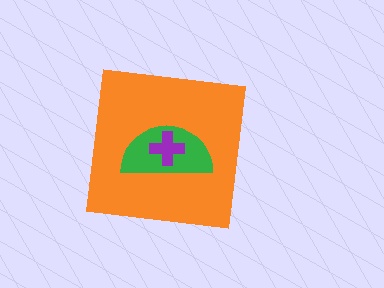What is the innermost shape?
The purple cross.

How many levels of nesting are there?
3.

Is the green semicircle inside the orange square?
Yes.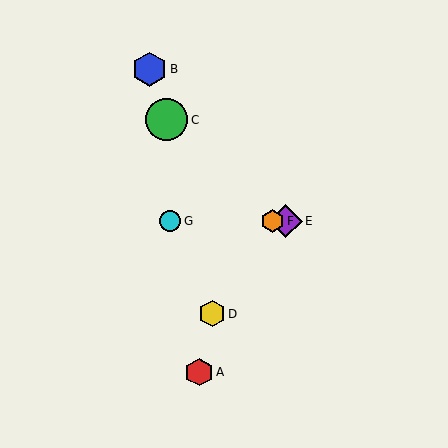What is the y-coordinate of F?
Object F is at y≈221.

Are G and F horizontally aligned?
Yes, both are at y≈221.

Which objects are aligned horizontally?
Objects E, F, G are aligned horizontally.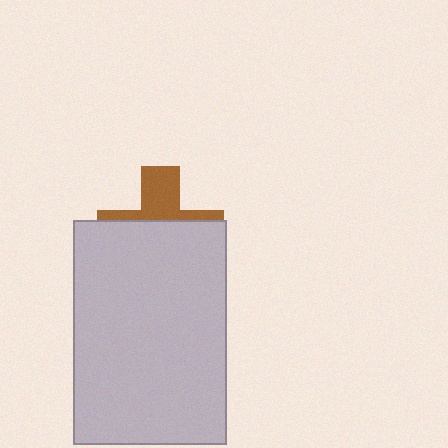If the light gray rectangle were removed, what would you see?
You would see the complete brown cross.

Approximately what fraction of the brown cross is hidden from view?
Roughly 65% of the brown cross is hidden behind the light gray rectangle.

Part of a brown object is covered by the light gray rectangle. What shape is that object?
It is a cross.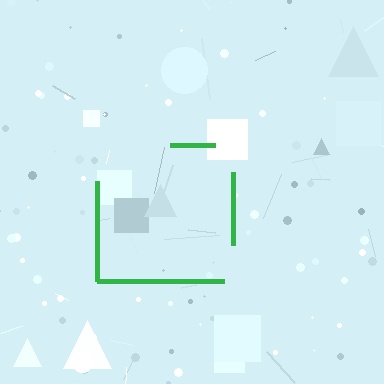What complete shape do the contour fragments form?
The contour fragments form a square.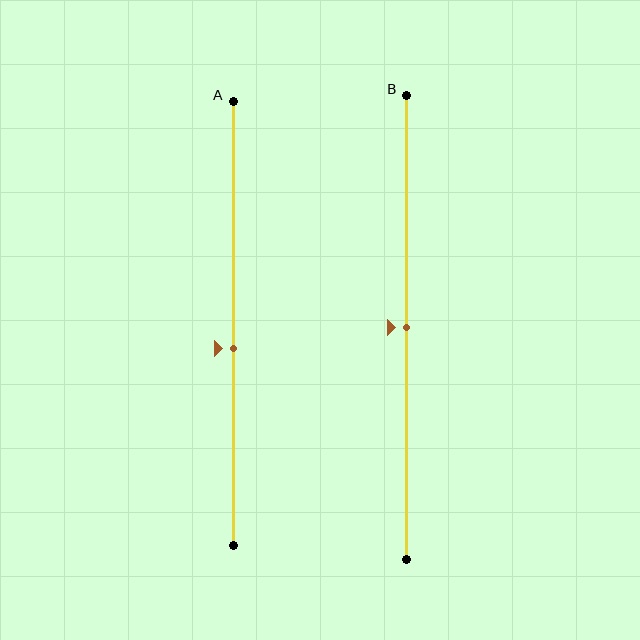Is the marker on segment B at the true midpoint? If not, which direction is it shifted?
Yes, the marker on segment B is at the true midpoint.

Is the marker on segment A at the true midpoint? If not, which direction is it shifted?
No, the marker on segment A is shifted downward by about 6% of the segment length.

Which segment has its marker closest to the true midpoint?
Segment B has its marker closest to the true midpoint.